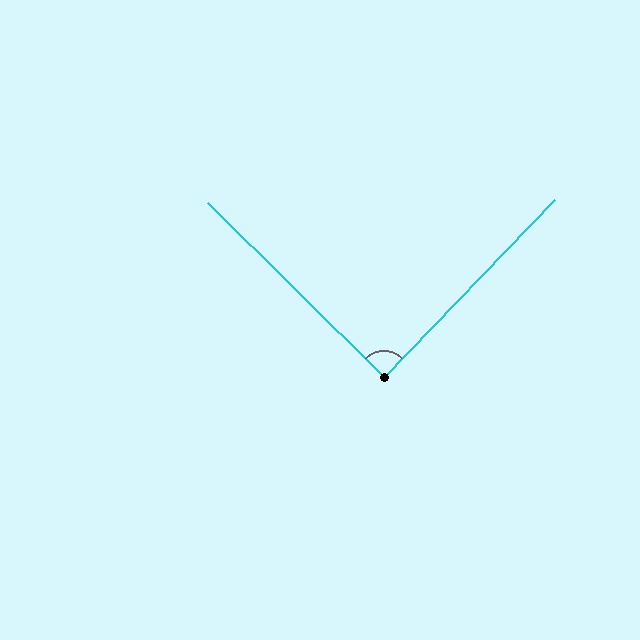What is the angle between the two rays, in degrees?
Approximately 89 degrees.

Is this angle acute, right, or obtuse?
It is approximately a right angle.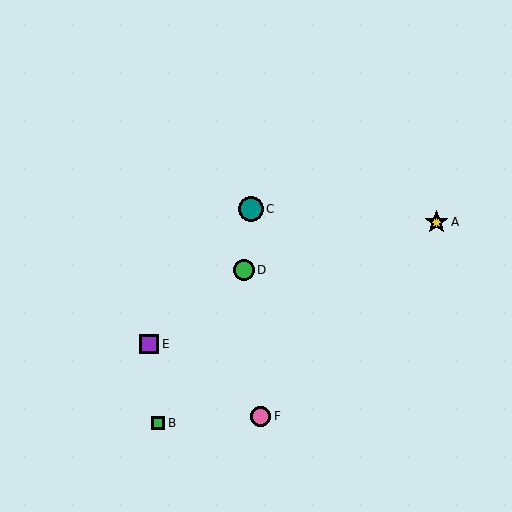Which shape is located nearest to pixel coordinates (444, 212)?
The yellow star (labeled A) at (437, 222) is nearest to that location.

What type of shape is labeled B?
Shape B is a green square.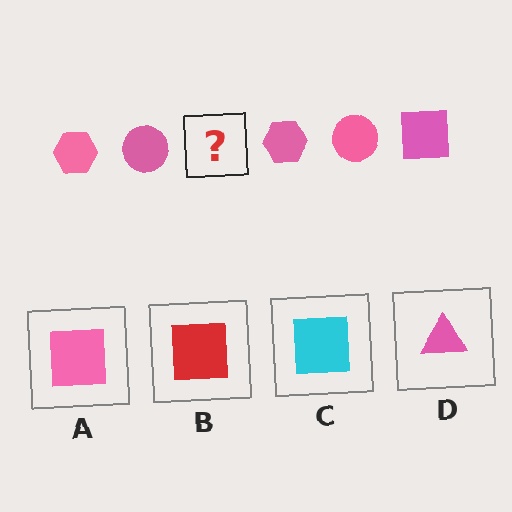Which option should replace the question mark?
Option A.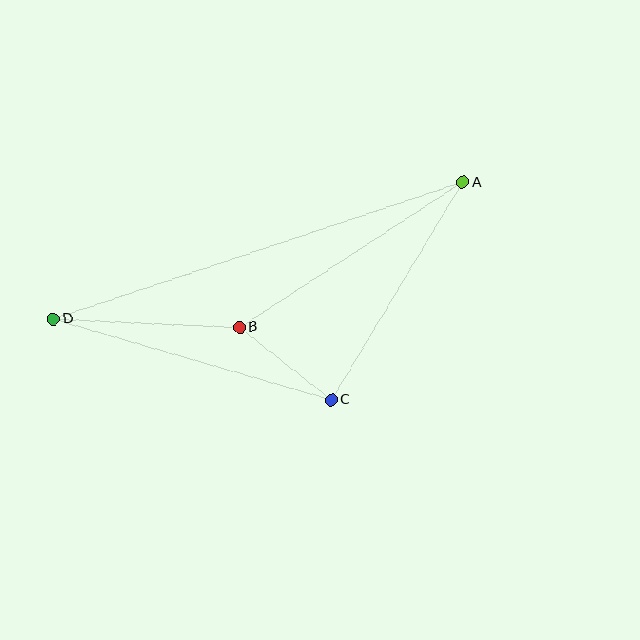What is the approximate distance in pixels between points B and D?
The distance between B and D is approximately 186 pixels.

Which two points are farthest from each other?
Points A and D are farthest from each other.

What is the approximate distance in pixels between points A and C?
The distance between A and C is approximately 254 pixels.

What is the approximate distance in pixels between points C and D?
The distance between C and D is approximately 290 pixels.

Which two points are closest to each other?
Points B and C are closest to each other.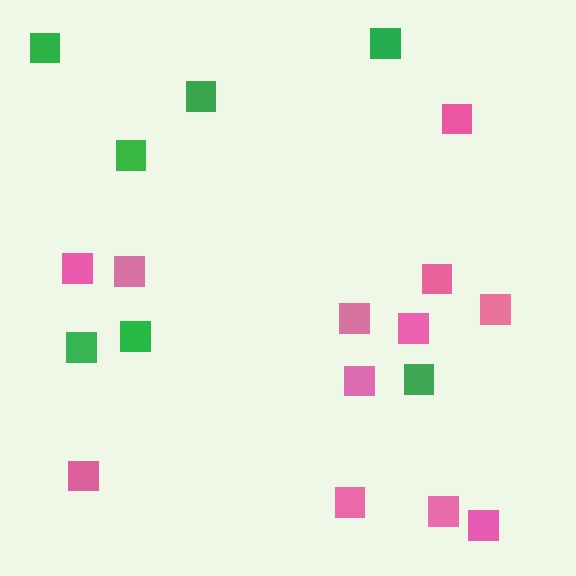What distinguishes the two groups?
There are 2 groups: one group of green squares (7) and one group of pink squares (12).